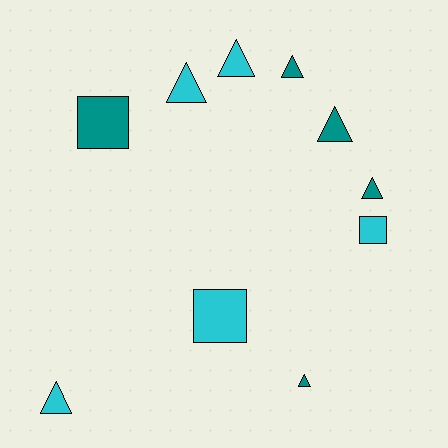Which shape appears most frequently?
Triangle, with 7 objects.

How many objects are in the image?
There are 10 objects.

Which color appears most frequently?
Teal, with 5 objects.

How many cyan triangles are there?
There are 3 cyan triangles.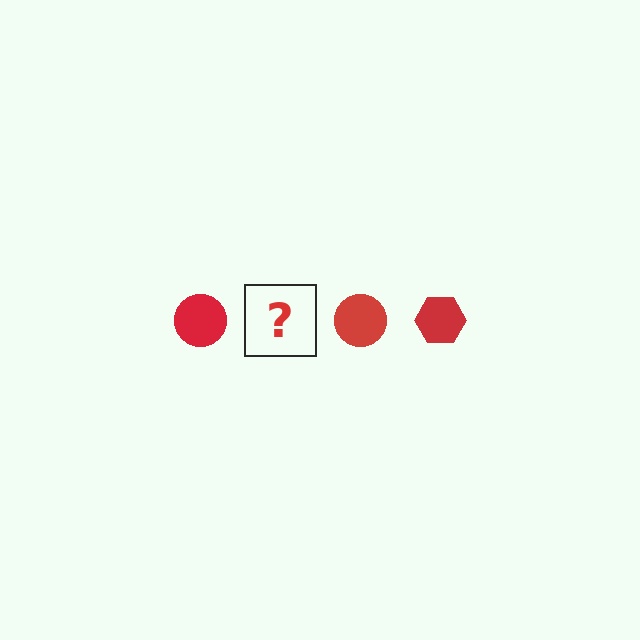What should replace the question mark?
The question mark should be replaced with a red hexagon.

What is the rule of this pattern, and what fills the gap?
The rule is that the pattern cycles through circle, hexagon shapes in red. The gap should be filled with a red hexagon.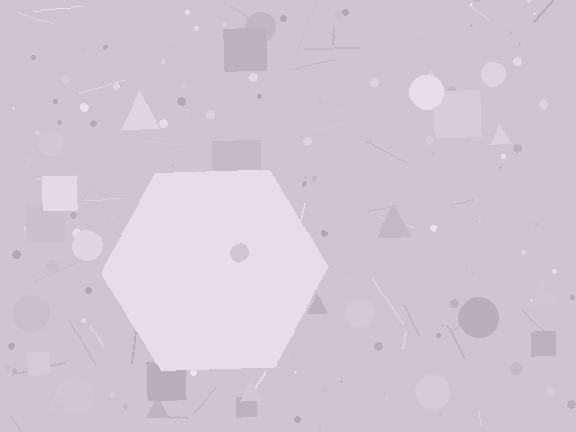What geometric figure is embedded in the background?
A hexagon is embedded in the background.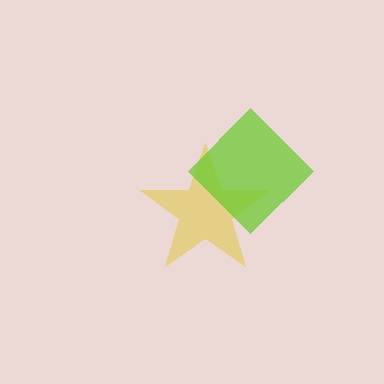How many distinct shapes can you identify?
There are 2 distinct shapes: a yellow star, a lime diamond.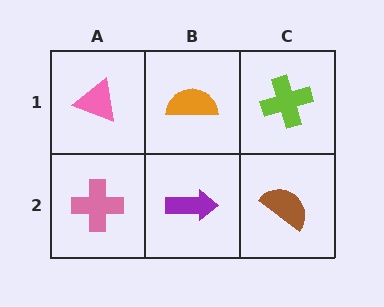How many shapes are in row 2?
3 shapes.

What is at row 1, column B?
An orange semicircle.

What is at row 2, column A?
A pink cross.